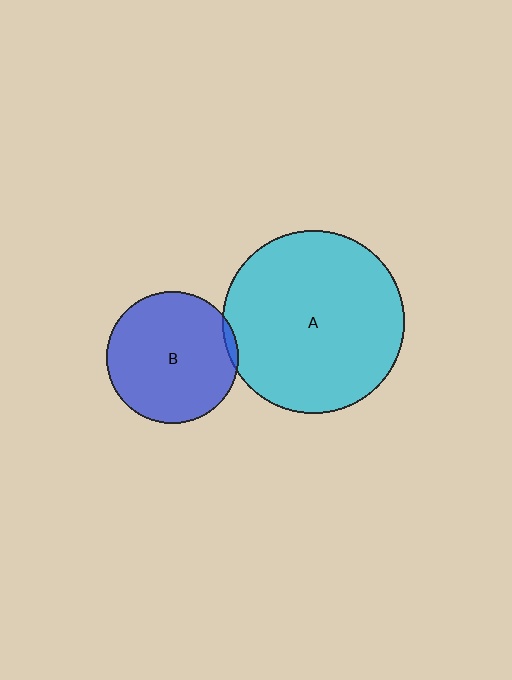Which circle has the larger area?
Circle A (cyan).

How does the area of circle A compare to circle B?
Approximately 1.9 times.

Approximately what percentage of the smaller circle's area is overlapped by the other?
Approximately 5%.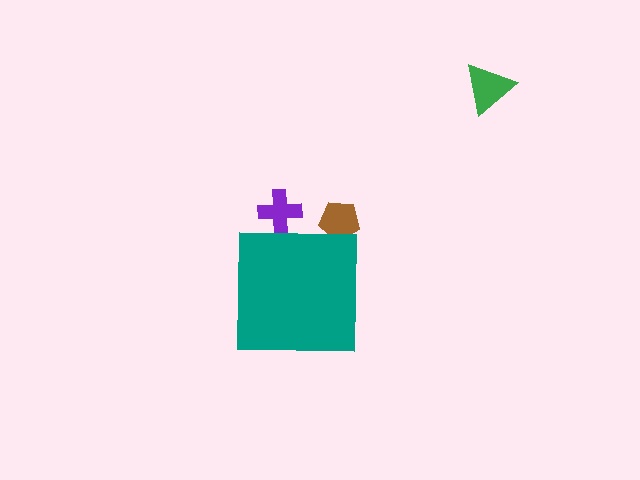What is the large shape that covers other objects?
A teal square.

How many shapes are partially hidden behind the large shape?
2 shapes are partially hidden.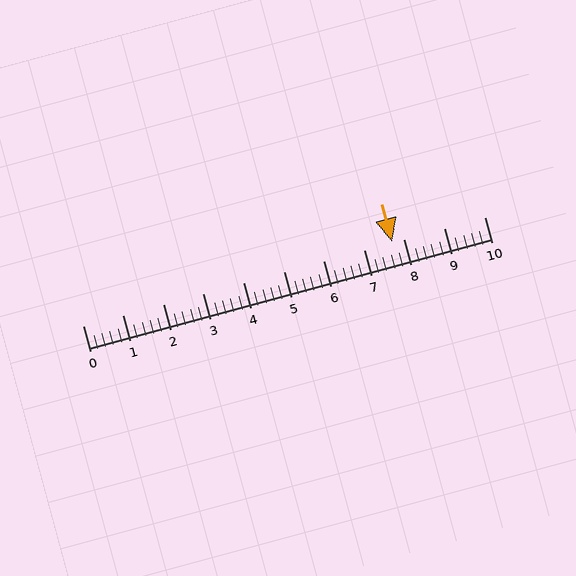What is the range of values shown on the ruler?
The ruler shows values from 0 to 10.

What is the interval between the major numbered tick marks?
The major tick marks are spaced 1 units apart.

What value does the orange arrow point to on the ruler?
The orange arrow points to approximately 7.7.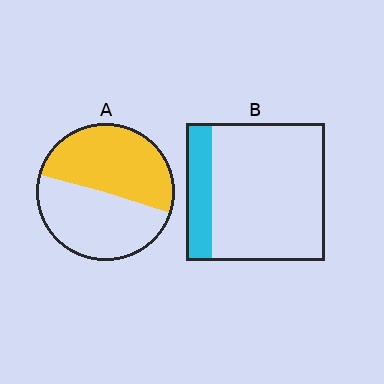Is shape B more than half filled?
No.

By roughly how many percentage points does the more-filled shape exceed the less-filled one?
By roughly 30 percentage points (A over B).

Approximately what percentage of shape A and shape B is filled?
A is approximately 50% and B is approximately 20%.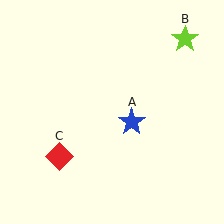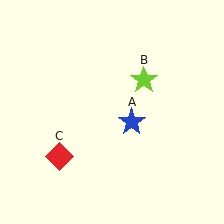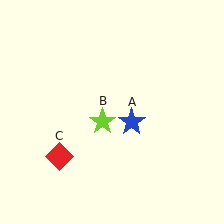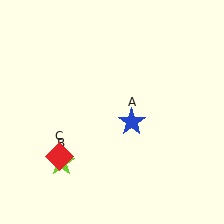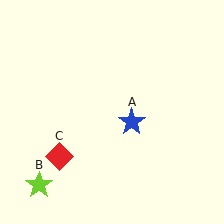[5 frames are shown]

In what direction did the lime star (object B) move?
The lime star (object B) moved down and to the left.